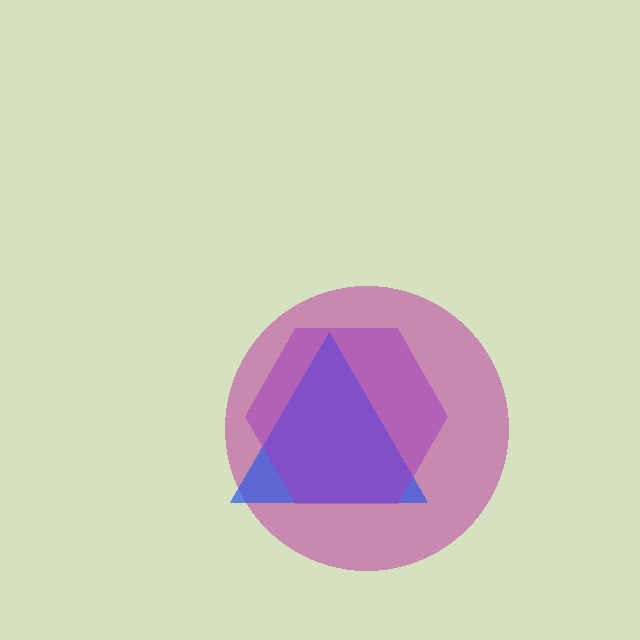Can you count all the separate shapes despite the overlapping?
Yes, there are 3 separate shapes.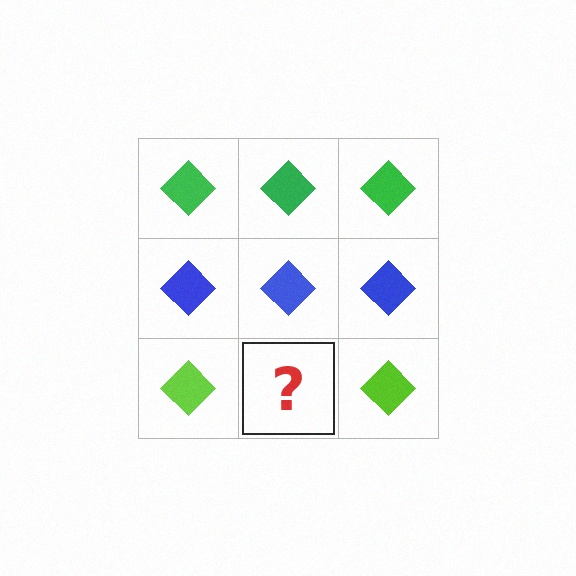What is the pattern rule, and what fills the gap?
The rule is that each row has a consistent color. The gap should be filled with a lime diamond.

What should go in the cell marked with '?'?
The missing cell should contain a lime diamond.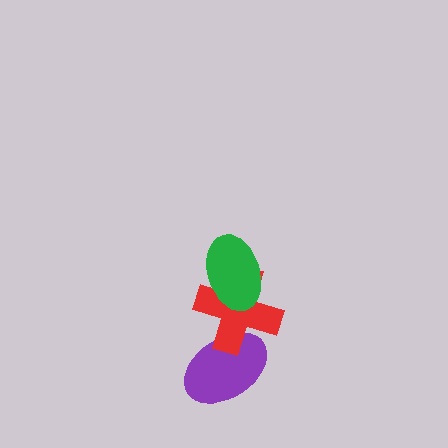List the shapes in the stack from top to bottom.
From top to bottom: the green ellipse, the red cross, the purple ellipse.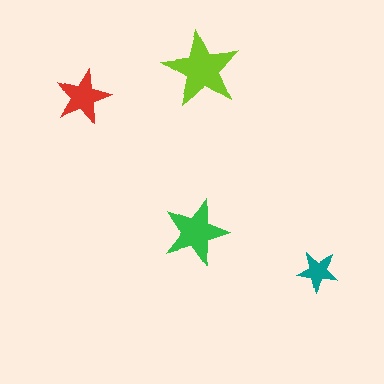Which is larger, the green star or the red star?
The green one.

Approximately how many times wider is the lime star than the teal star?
About 2 times wider.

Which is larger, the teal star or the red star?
The red one.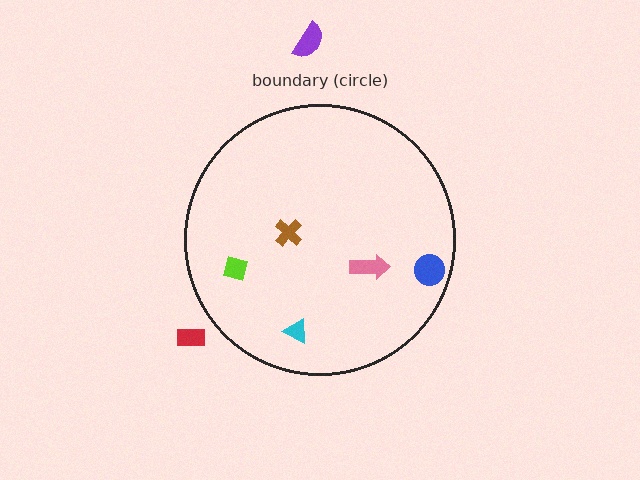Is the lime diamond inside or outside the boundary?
Inside.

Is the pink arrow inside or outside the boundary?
Inside.